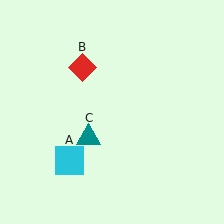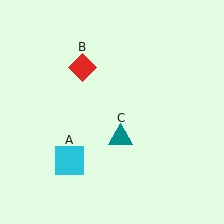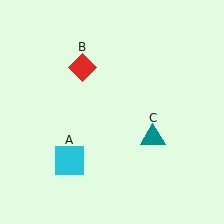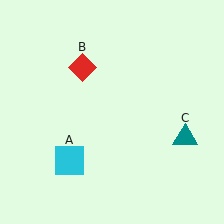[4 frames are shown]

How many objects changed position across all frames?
1 object changed position: teal triangle (object C).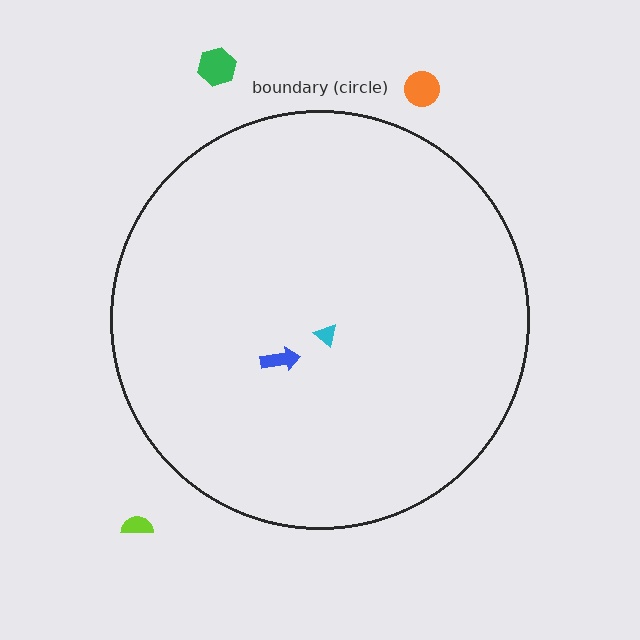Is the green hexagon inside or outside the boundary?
Outside.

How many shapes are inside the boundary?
2 inside, 3 outside.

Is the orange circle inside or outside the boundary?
Outside.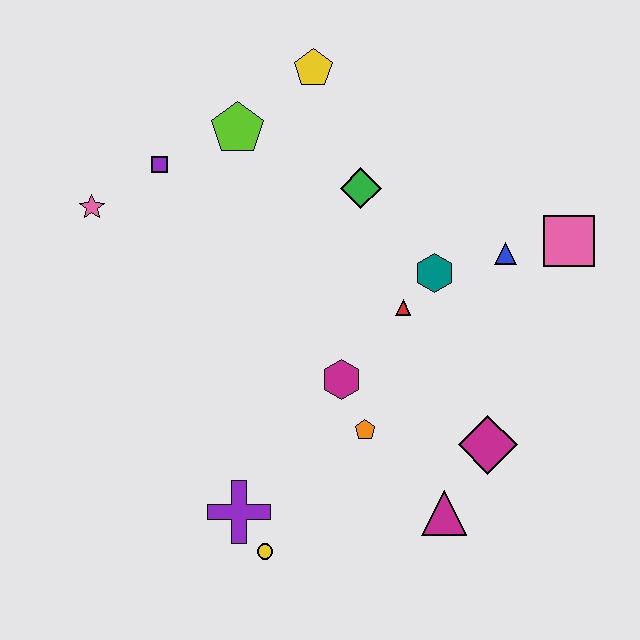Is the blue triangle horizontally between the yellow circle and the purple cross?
No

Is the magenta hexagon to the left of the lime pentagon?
No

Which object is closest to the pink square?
The blue triangle is closest to the pink square.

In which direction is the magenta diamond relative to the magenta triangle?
The magenta diamond is above the magenta triangle.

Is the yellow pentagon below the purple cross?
No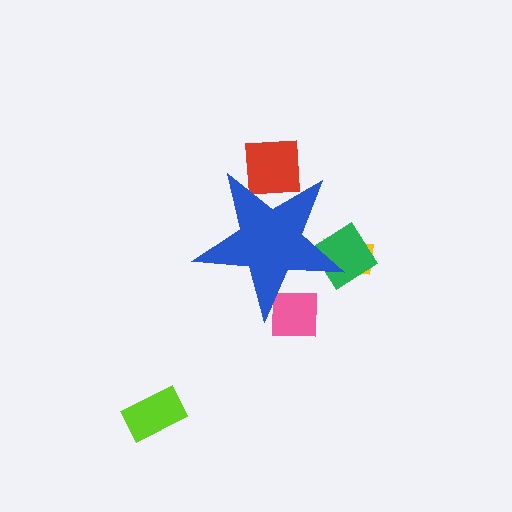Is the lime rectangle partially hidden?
No, the lime rectangle is fully visible.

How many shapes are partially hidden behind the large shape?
4 shapes are partially hidden.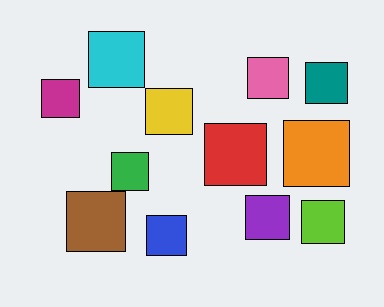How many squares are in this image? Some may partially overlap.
There are 12 squares.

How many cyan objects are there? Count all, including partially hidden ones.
There is 1 cyan object.